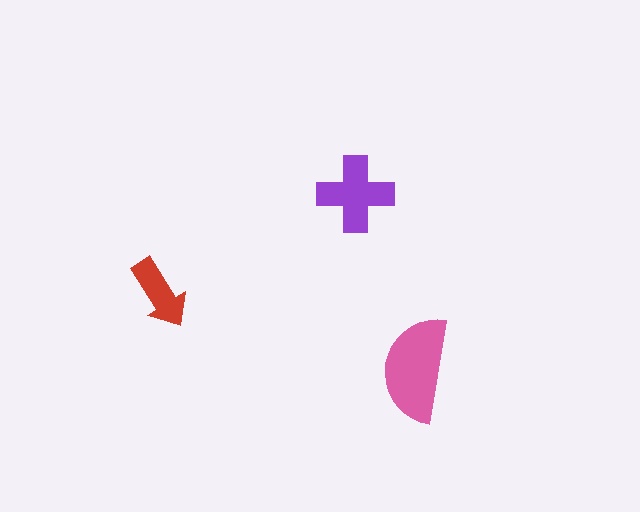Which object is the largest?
The pink semicircle.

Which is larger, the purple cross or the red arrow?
The purple cross.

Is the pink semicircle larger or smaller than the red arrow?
Larger.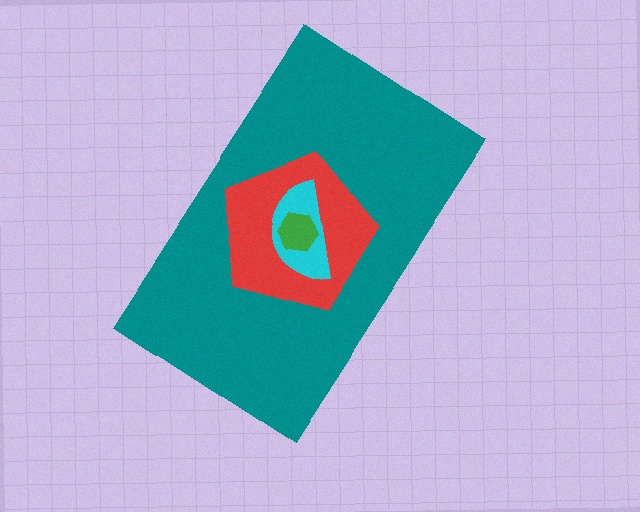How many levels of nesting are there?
4.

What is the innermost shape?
The green hexagon.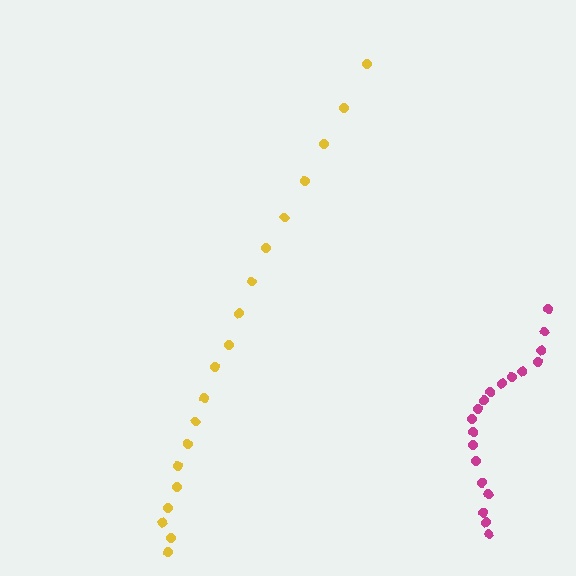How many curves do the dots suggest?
There are 2 distinct paths.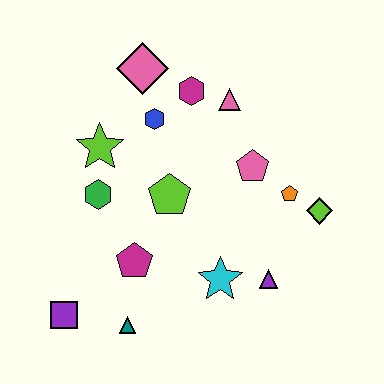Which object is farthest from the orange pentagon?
The purple square is farthest from the orange pentagon.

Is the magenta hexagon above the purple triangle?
Yes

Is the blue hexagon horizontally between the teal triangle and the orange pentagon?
Yes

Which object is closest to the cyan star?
The purple triangle is closest to the cyan star.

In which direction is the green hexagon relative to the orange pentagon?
The green hexagon is to the left of the orange pentagon.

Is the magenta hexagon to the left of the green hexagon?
No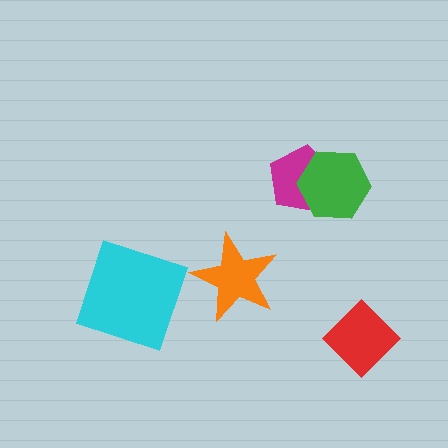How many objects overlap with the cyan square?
0 objects overlap with the cyan square.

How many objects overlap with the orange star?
0 objects overlap with the orange star.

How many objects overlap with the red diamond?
0 objects overlap with the red diamond.